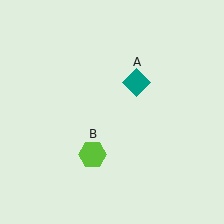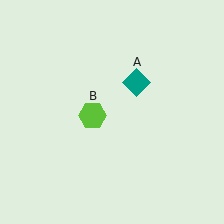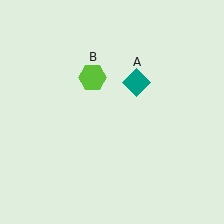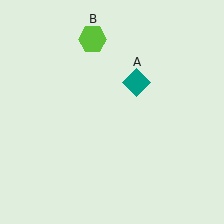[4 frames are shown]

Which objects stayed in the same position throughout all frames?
Teal diamond (object A) remained stationary.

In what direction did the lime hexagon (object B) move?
The lime hexagon (object B) moved up.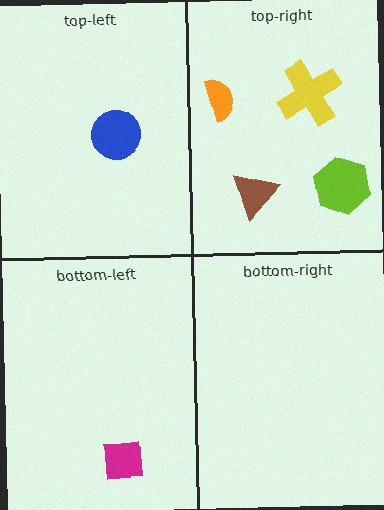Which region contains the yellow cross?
The top-right region.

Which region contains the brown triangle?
The top-right region.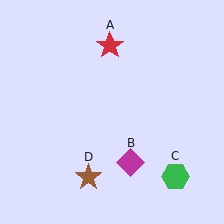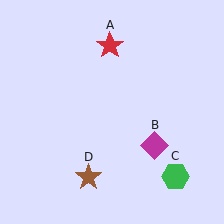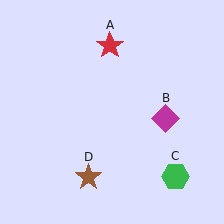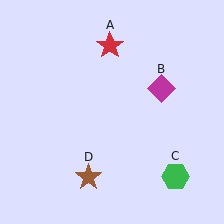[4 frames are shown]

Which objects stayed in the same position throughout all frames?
Red star (object A) and green hexagon (object C) and brown star (object D) remained stationary.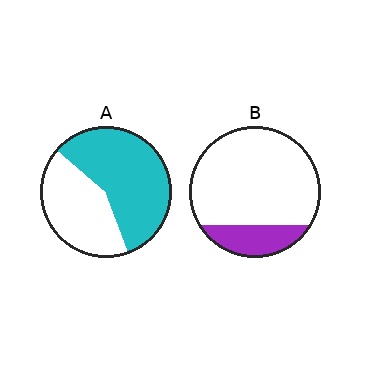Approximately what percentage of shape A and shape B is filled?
A is approximately 60% and B is approximately 20%.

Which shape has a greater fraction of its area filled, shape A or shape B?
Shape A.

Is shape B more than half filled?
No.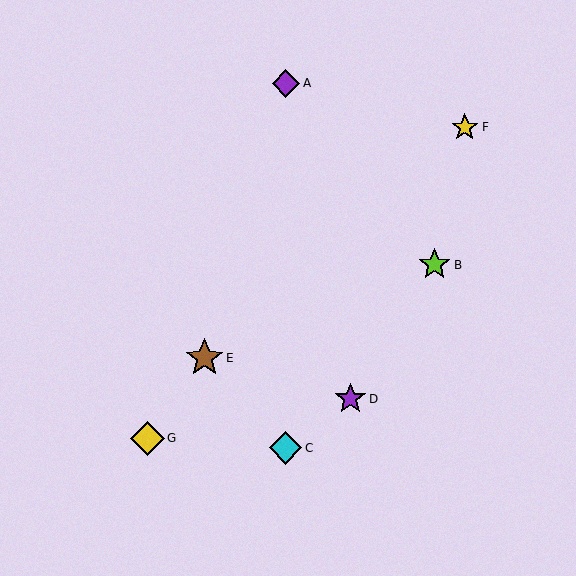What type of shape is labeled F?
Shape F is a yellow star.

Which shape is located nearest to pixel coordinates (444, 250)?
The lime star (labeled B) at (435, 265) is nearest to that location.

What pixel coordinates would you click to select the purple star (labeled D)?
Click at (350, 399) to select the purple star D.